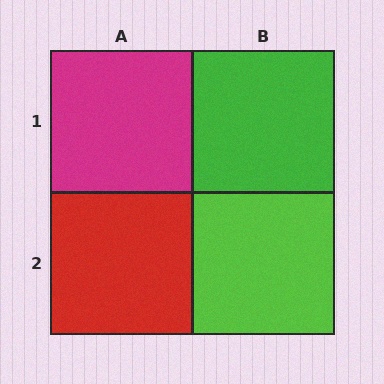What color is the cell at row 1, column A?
Magenta.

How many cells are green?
1 cell is green.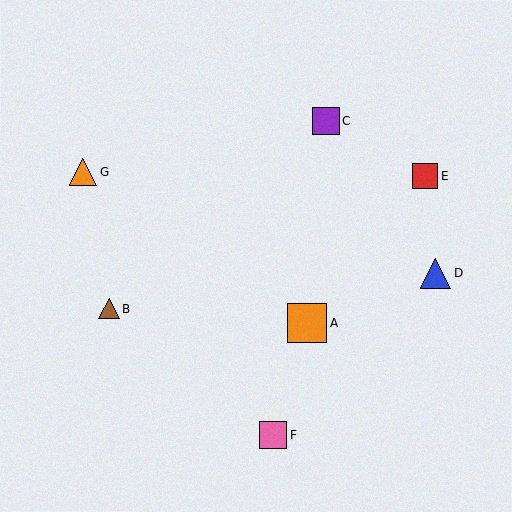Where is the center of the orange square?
The center of the orange square is at (307, 323).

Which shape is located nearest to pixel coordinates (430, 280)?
The blue triangle (labeled D) at (436, 273) is nearest to that location.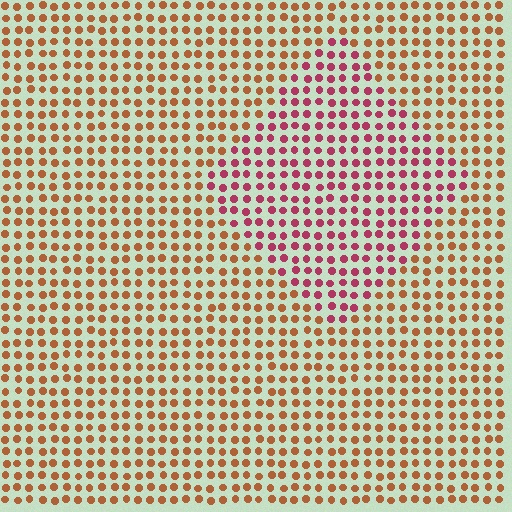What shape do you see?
I see a diamond.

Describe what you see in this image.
The image is filled with small brown elements in a uniform arrangement. A diamond-shaped region is visible where the elements are tinted to a slightly different hue, forming a subtle color boundary.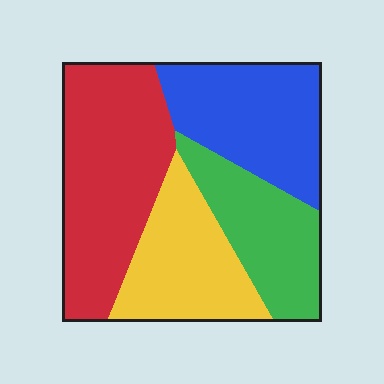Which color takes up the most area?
Red, at roughly 35%.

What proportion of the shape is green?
Green takes up less than a quarter of the shape.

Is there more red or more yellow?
Red.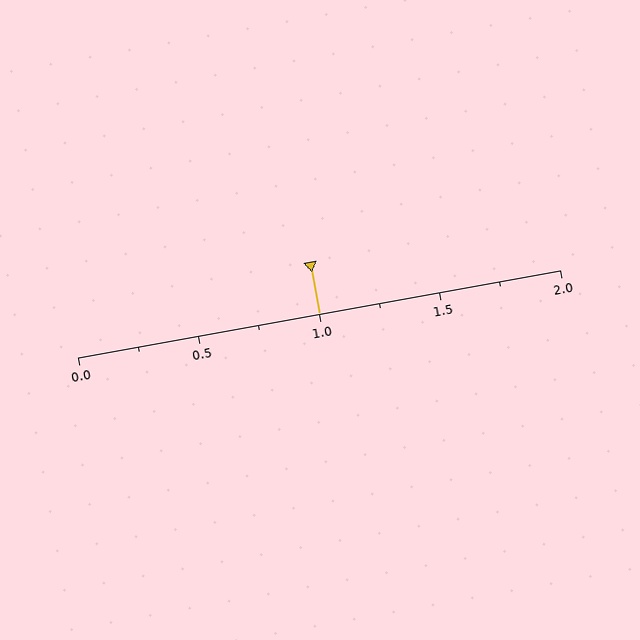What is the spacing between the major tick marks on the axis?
The major ticks are spaced 0.5 apart.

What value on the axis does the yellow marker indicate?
The marker indicates approximately 1.